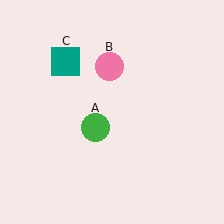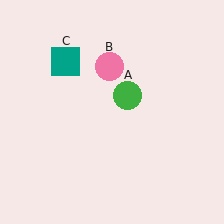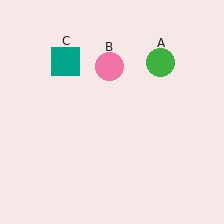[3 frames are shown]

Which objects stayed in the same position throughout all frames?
Pink circle (object B) and teal square (object C) remained stationary.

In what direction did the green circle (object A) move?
The green circle (object A) moved up and to the right.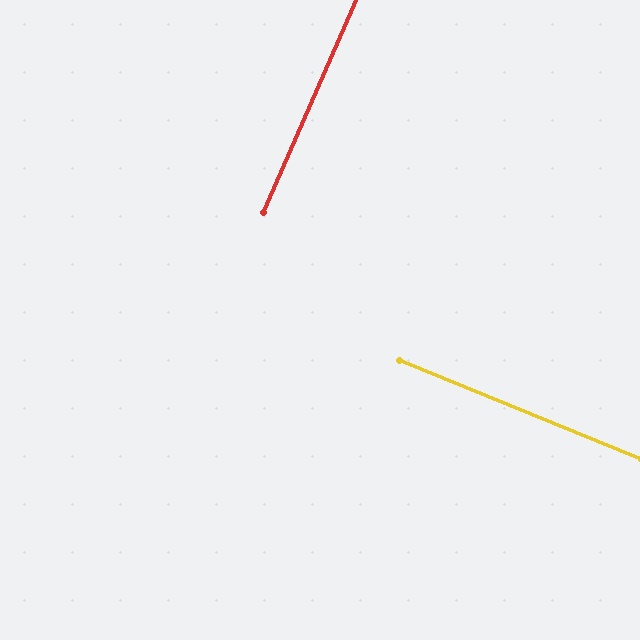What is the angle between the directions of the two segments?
Approximately 89 degrees.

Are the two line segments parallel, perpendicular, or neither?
Perpendicular — they meet at approximately 89°.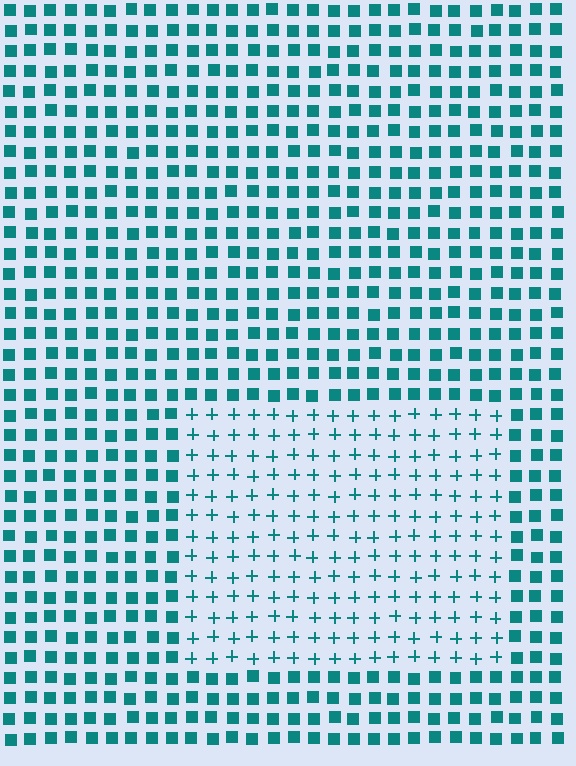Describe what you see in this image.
The image is filled with small teal elements arranged in a uniform grid. A rectangle-shaped region contains plus signs, while the surrounding area contains squares. The boundary is defined purely by the change in element shape.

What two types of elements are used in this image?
The image uses plus signs inside the rectangle region and squares outside it.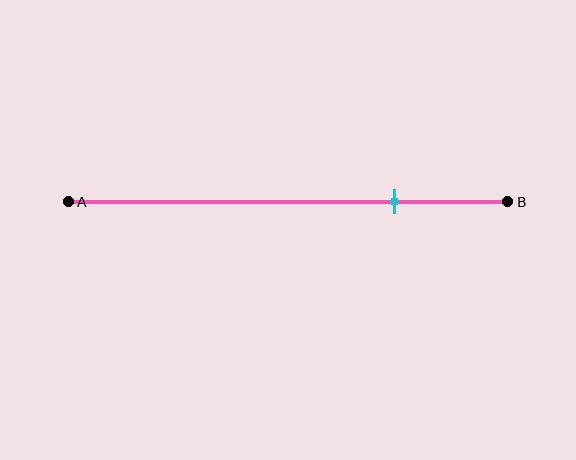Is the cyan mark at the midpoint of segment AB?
No, the mark is at about 75% from A, not at the 50% midpoint.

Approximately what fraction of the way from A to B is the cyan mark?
The cyan mark is approximately 75% of the way from A to B.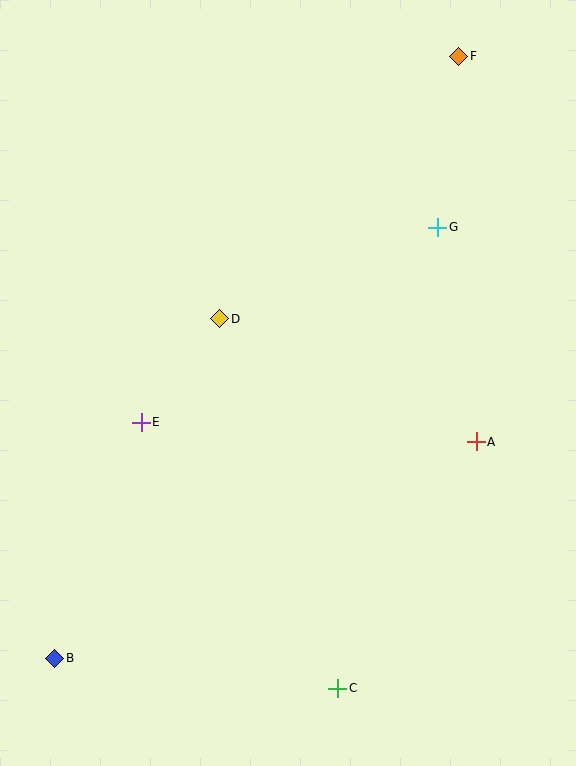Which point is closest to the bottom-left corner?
Point B is closest to the bottom-left corner.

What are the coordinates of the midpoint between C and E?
The midpoint between C and E is at (239, 555).